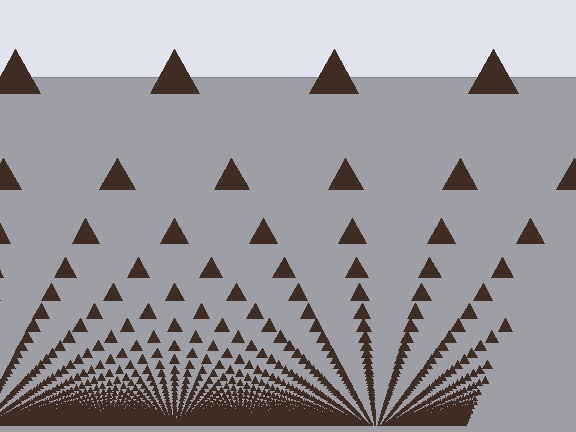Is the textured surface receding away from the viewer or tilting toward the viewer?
The surface appears to tilt toward the viewer. Texture elements get larger and sparser toward the top.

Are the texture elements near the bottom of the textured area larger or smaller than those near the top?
Smaller. The gradient is inverted — elements near the bottom are smaller and denser.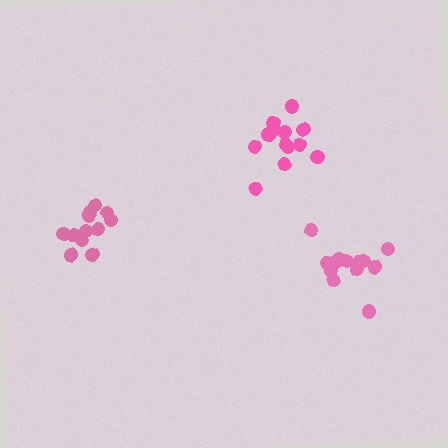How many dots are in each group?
Group 1: 13 dots, Group 2: 13 dots, Group 3: 14 dots (40 total).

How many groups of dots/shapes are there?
There are 3 groups.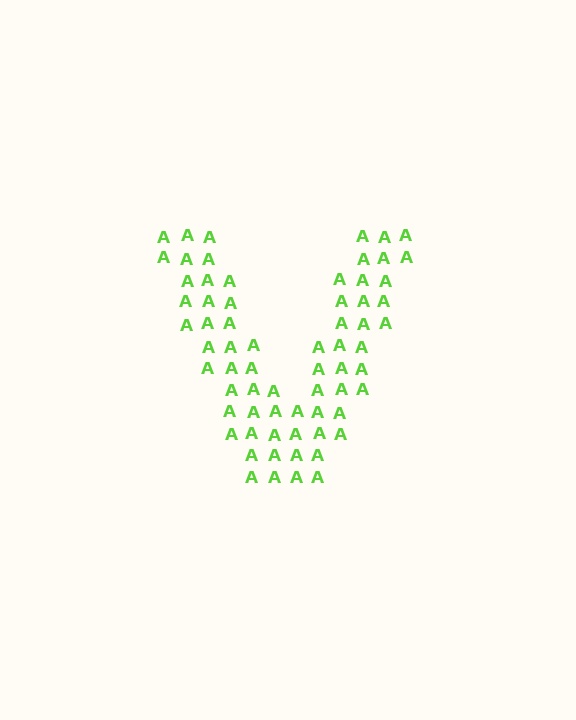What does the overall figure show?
The overall figure shows the letter V.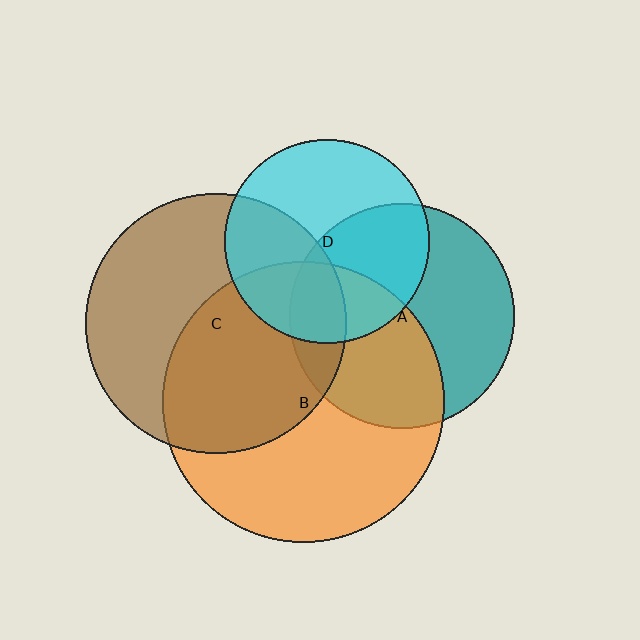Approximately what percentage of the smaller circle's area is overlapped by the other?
Approximately 30%.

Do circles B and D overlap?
Yes.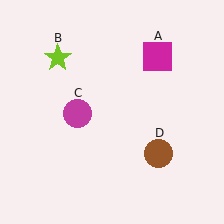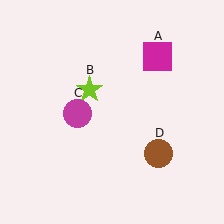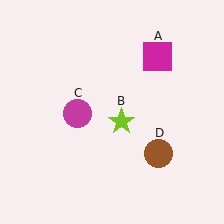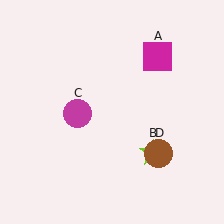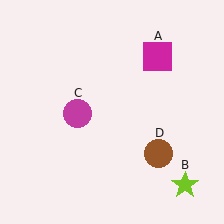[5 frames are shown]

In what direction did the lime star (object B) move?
The lime star (object B) moved down and to the right.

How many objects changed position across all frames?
1 object changed position: lime star (object B).